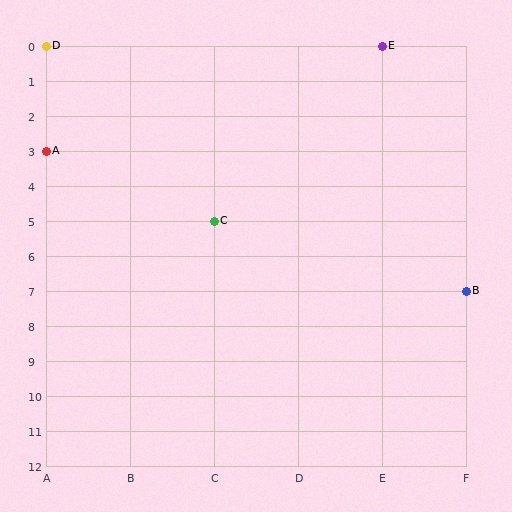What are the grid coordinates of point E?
Point E is at grid coordinates (E, 0).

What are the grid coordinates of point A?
Point A is at grid coordinates (A, 3).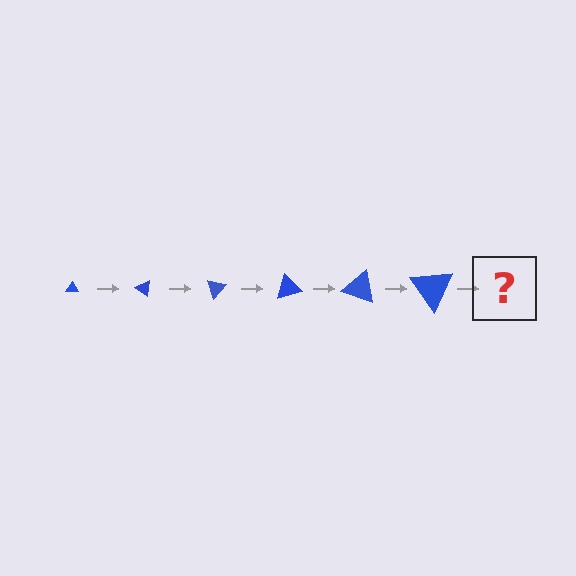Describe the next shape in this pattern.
It should be a triangle, larger than the previous one and rotated 210 degrees from the start.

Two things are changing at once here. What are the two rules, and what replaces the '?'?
The two rules are that the triangle grows larger each step and it rotates 35 degrees each step. The '?' should be a triangle, larger than the previous one and rotated 210 degrees from the start.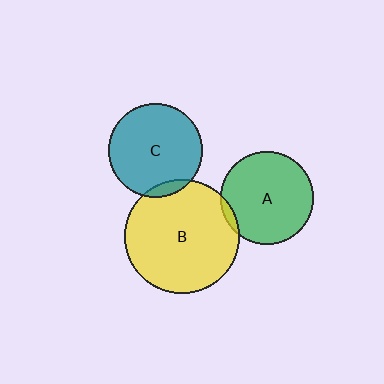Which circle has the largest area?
Circle B (yellow).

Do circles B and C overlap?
Yes.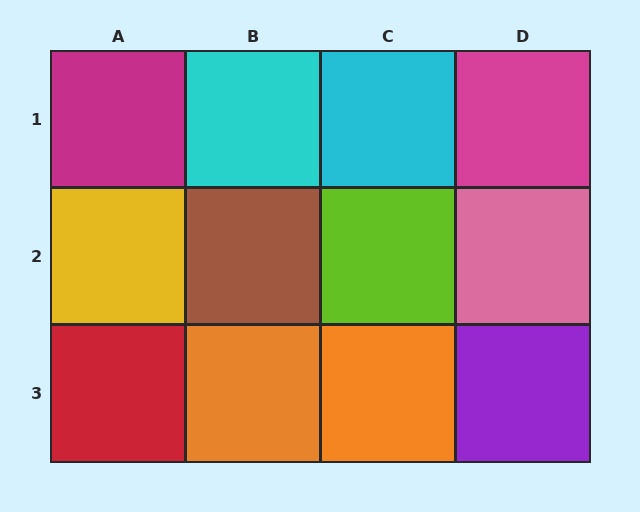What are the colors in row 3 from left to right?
Red, orange, orange, purple.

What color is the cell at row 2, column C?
Lime.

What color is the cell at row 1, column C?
Cyan.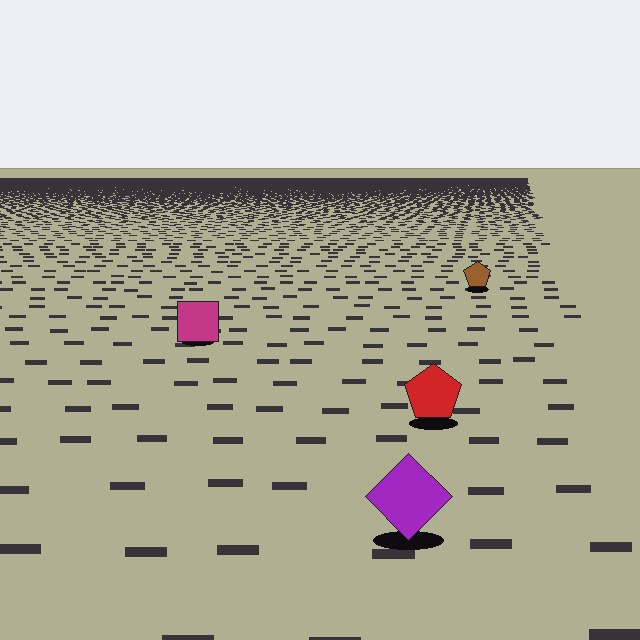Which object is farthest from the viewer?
The brown pentagon is farthest from the viewer. It appears smaller and the ground texture around it is denser.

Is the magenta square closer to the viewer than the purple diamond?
No. The purple diamond is closer — you can tell from the texture gradient: the ground texture is coarser near it.